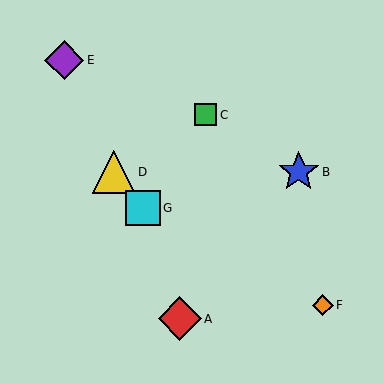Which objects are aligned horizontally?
Objects B, D are aligned horizontally.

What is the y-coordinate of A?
Object A is at y≈319.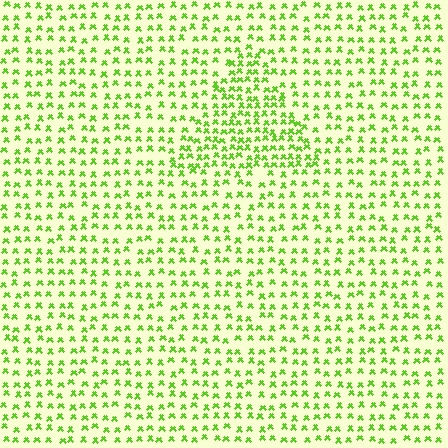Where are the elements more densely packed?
The elements are more densely packed inside the triangle boundary.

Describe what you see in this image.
The image contains small lime elements arranged at two different densities. A triangle-shaped region is visible where the elements are more densely packed than the surrounding area.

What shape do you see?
I see a triangle.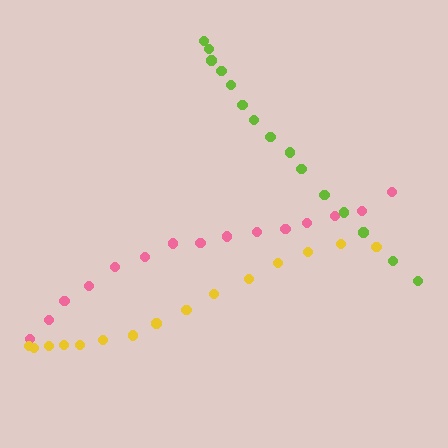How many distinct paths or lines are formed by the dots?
There are 3 distinct paths.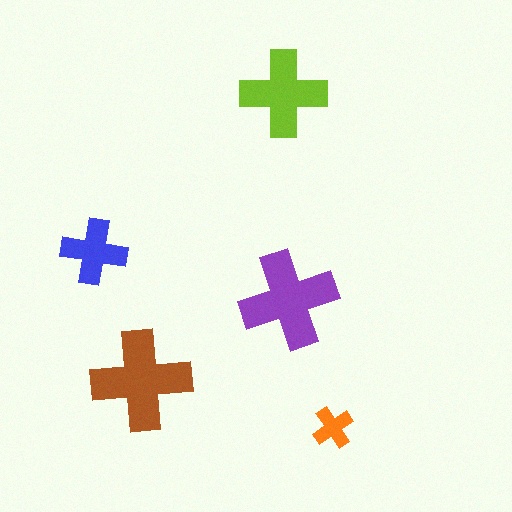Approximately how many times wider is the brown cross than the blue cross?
About 1.5 times wider.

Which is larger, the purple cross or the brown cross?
The brown one.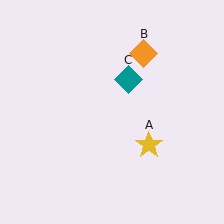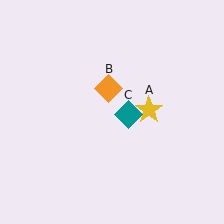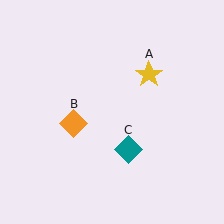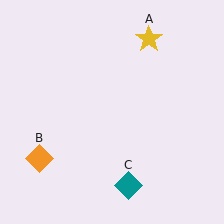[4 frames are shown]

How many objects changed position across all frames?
3 objects changed position: yellow star (object A), orange diamond (object B), teal diamond (object C).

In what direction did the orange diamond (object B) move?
The orange diamond (object B) moved down and to the left.